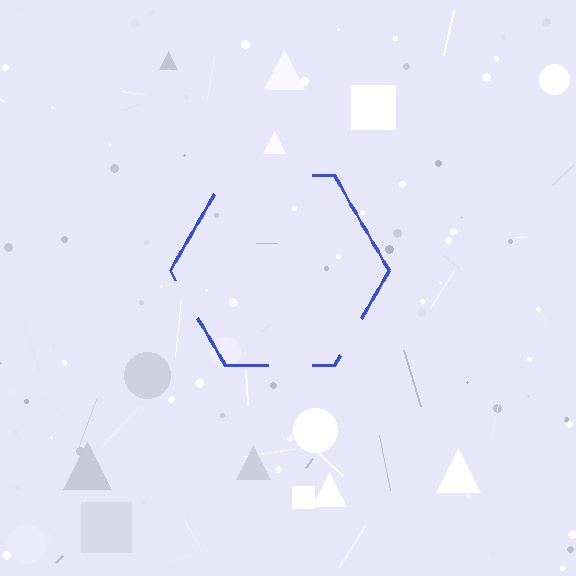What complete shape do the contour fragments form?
The contour fragments form a hexagon.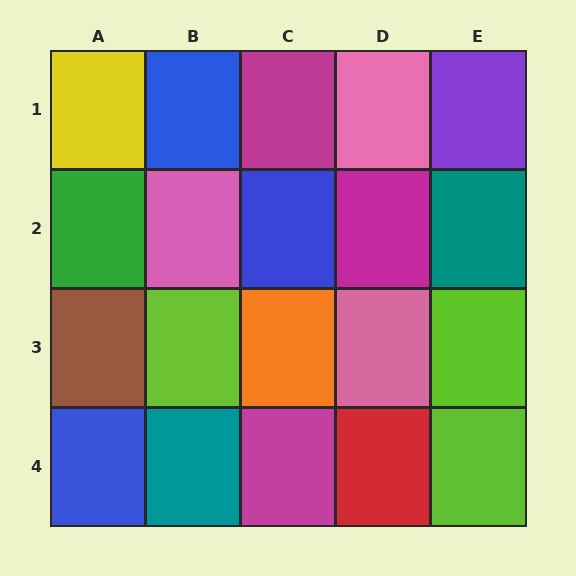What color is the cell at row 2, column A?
Green.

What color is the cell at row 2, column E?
Teal.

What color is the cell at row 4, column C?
Magenta.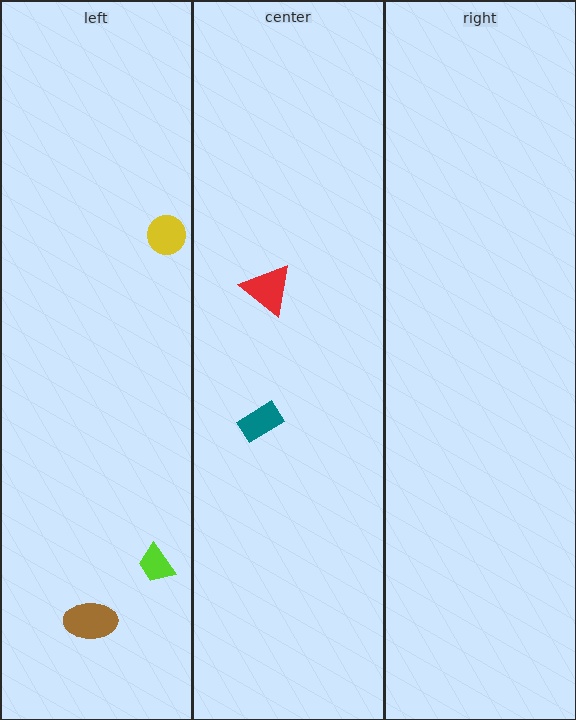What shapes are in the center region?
The red triangle, the teal rectangle.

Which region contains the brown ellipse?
The left region.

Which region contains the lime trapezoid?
The left region.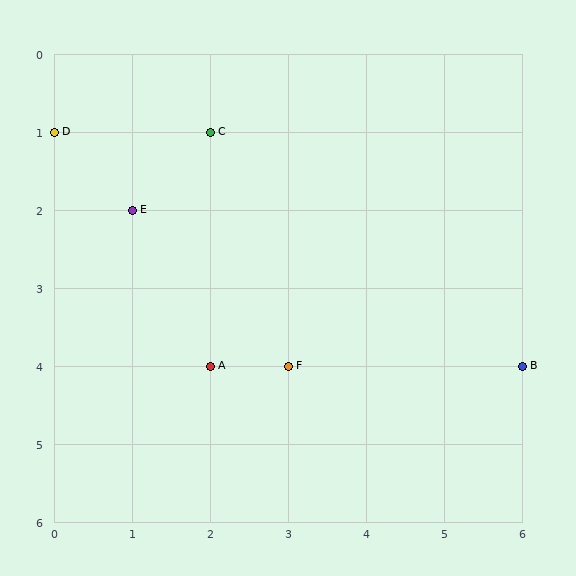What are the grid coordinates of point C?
Point C is at grid coordinates (2, 1).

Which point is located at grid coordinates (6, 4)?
Point B is at (6, 4).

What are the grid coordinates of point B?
Point B is at grid coordinates (6, 4).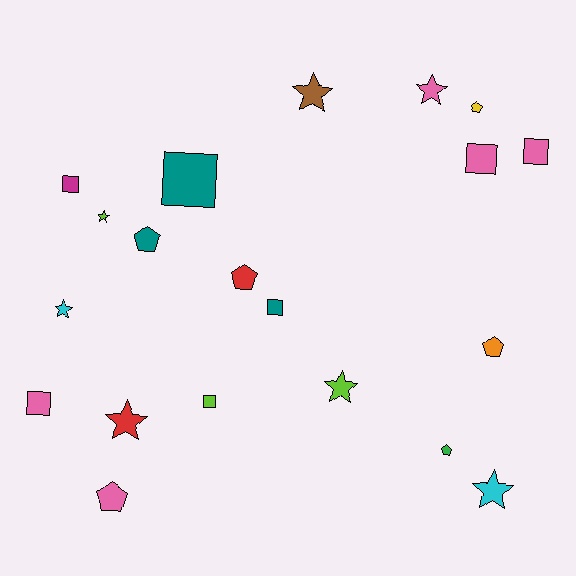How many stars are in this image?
There are 7 stars.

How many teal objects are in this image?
There are 3 teal objects.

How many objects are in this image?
There are 20 objects.